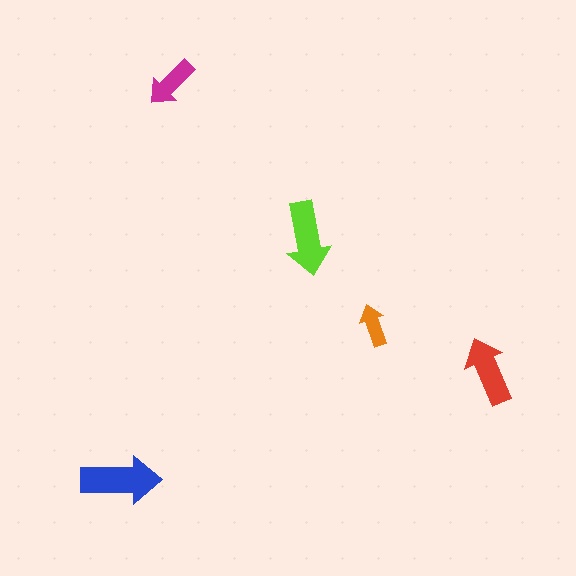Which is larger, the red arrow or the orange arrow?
The red one.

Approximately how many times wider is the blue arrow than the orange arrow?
About 2 times wider.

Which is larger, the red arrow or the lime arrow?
The lime one.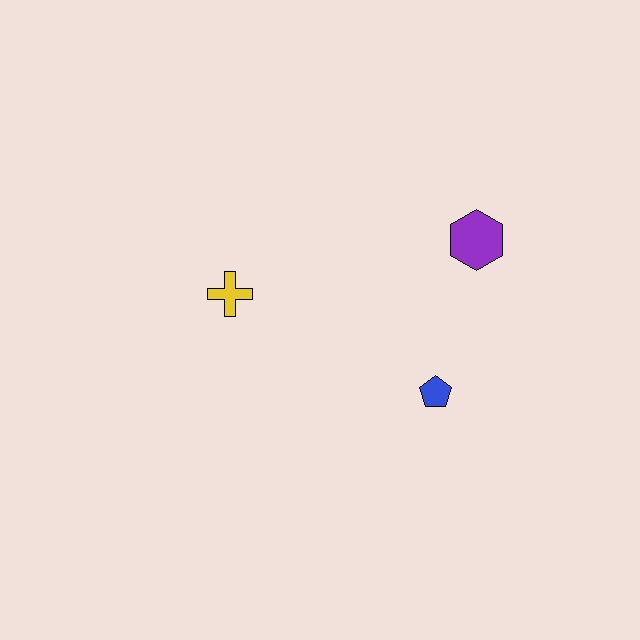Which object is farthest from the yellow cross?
The purple hexagon is farthest from the yellow cross.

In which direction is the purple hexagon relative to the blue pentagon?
The purple hexagon is above the blue pentagon.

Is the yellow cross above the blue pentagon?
Yes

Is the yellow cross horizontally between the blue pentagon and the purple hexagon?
No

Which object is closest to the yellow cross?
The blue pentagon is closest to the yellow cross.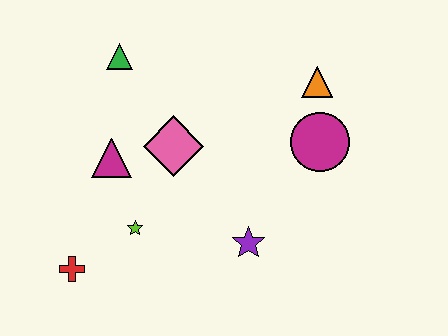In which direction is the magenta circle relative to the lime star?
The magenta circle is to the right of the lime star.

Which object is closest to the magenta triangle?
The pink diamond is closest to the magenta triangle.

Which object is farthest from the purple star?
The green triangle is farthest from the purple star.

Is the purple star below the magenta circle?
Yes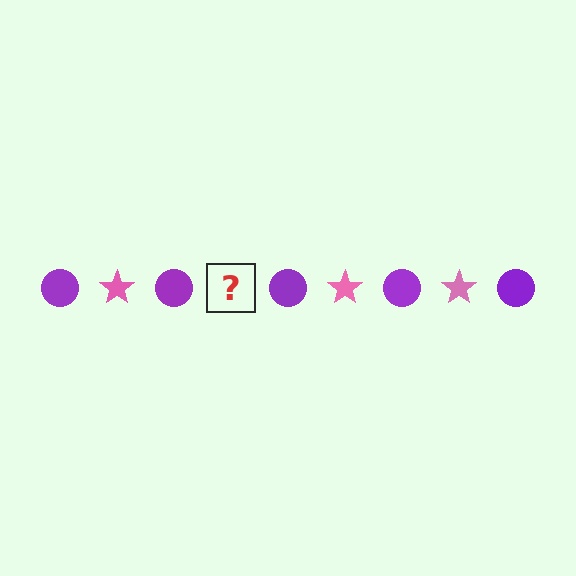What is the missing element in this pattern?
The missing element is a pink star.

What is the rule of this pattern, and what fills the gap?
The rule is that the pattern alternates between purple circle and pink star. The gap should be filled with a pink star.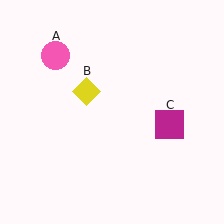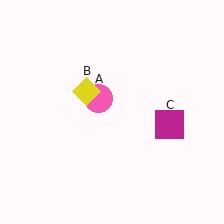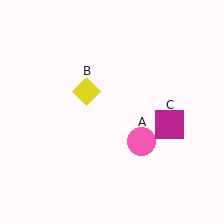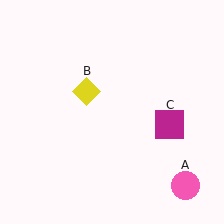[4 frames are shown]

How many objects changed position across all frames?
1 object changed position: pink circle (object A).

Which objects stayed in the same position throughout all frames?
Yellow diamond (object B) and magenta square (object C) remained stationary.